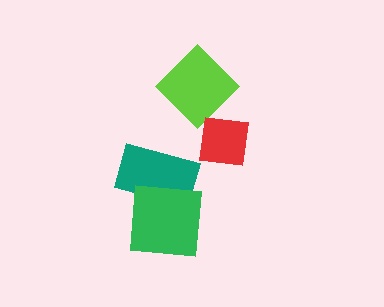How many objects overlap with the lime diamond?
1 object overlaps with the lime diamond.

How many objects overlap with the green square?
1 object overlaps with the green square.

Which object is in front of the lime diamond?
The red square is in front of the lime diamond.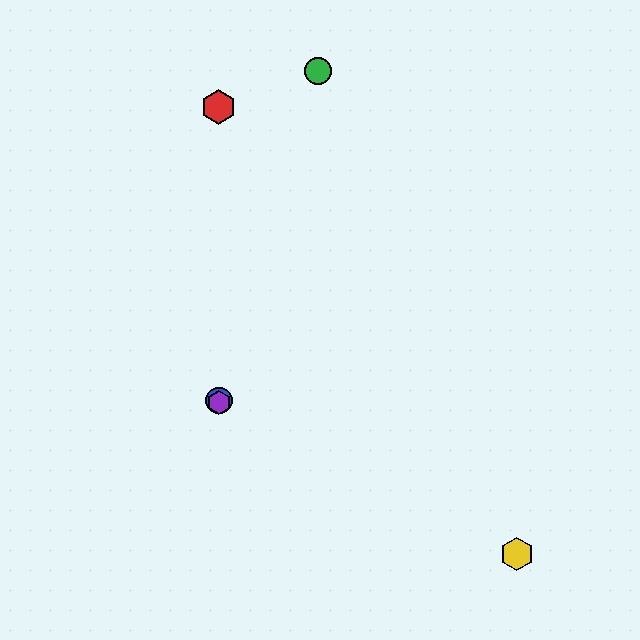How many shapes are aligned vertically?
3 shapes (the red hexagon, the blue circle, the purple hexagon) are aligned vertically.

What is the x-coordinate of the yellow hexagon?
The yellow hexagon is at x≈517.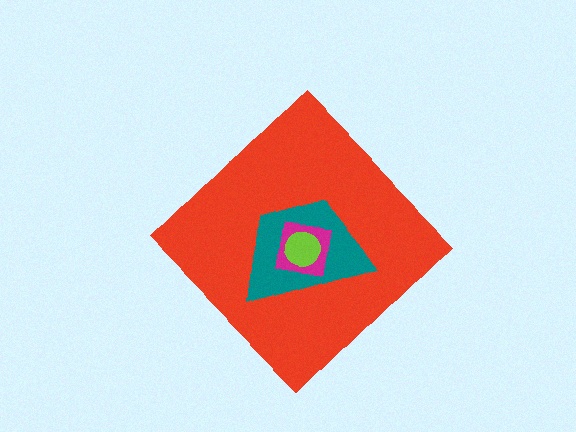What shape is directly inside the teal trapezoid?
The magenta square.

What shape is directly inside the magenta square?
The lime circle.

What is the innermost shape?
The lime circle.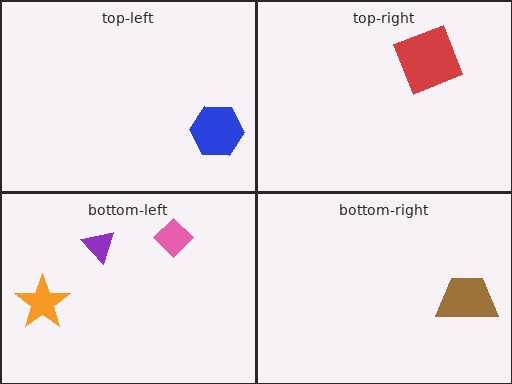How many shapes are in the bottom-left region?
3.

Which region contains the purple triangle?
The bottom-left region.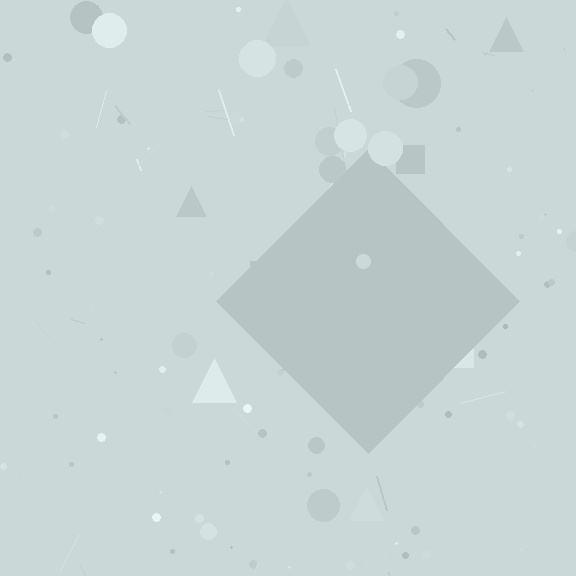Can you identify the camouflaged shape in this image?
The camouflaged shape is a diamond.